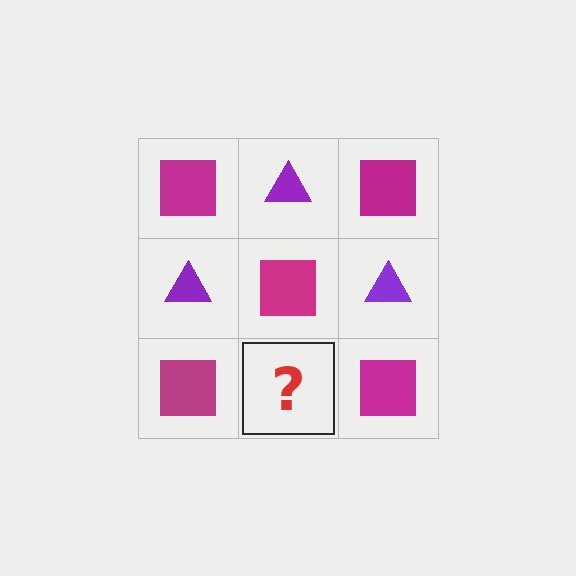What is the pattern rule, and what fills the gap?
The rule is that it alternates magenta square and purple triangle in a checkerboard pattern. The gap should be filled with a purple triangle.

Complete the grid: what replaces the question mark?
The question mark should be replaced with a purple triangle.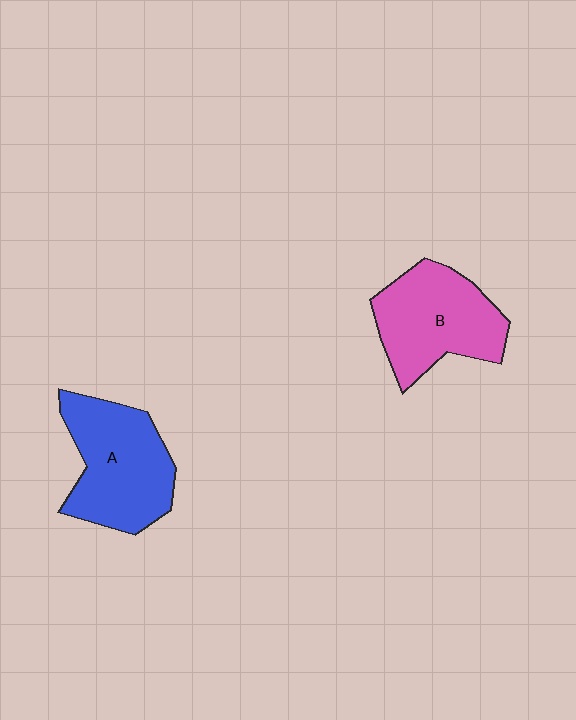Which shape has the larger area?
Shape A (blue).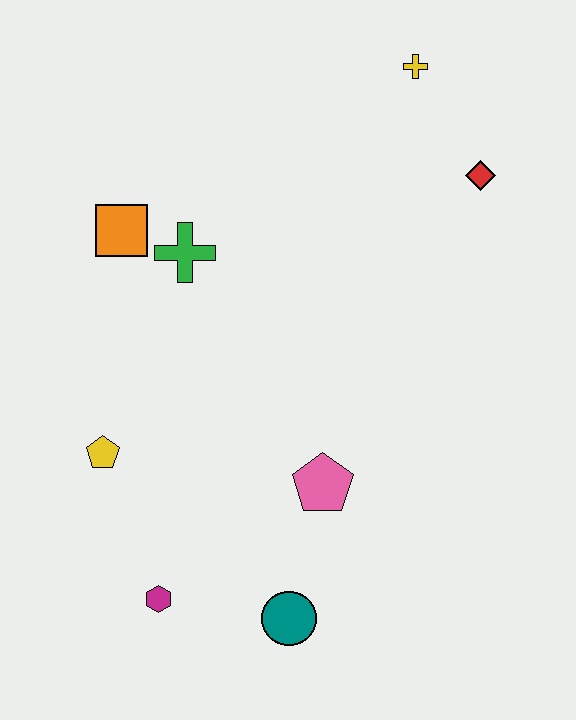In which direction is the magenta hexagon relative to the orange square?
The magenta hexagon is below the orange square.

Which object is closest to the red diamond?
The yellow cross is closest to the red diamond.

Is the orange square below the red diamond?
Yes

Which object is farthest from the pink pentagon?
The yellow cross is farthest from the pink pentagon.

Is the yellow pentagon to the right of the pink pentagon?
No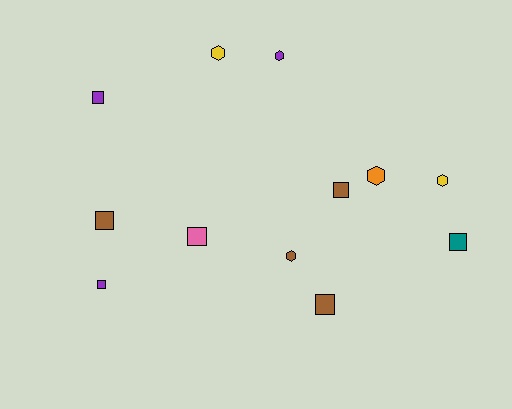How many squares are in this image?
There are 7 squares.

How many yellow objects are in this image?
There are 2 yellow objects.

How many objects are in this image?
There are 12 objects.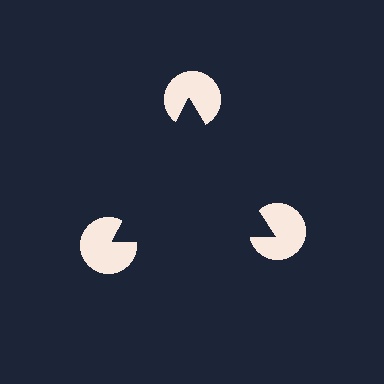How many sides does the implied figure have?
3 sides.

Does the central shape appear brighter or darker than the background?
It typically appears slightly darker than the background, even though no actual brightness change is drawn.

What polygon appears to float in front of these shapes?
An illusory triangle — its edges are inferred from the aligned wedge cuts in the pac-man discs, not physically drawn.